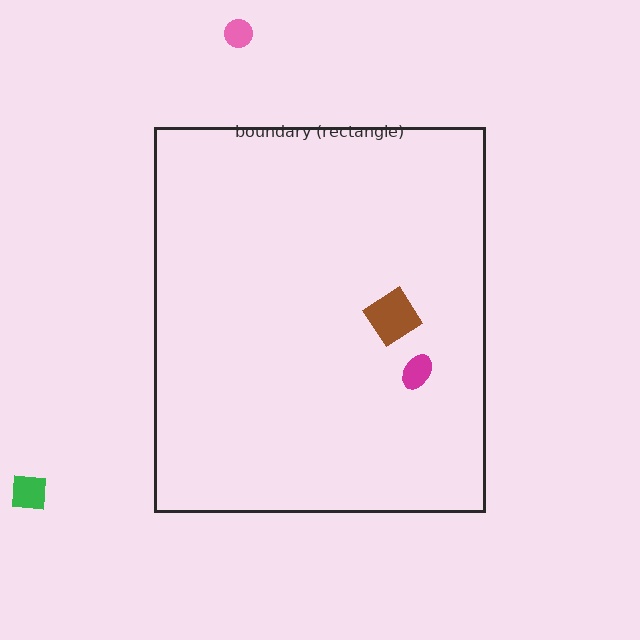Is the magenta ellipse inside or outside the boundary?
Inside.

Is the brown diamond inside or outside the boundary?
Inside.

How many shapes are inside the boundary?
2 inside, 2 outside.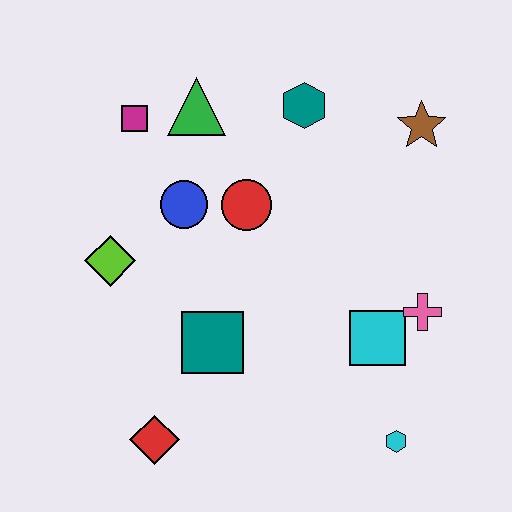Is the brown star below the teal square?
No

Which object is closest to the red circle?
The blue circle is closest to the red circle.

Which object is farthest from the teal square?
The brown star is farthest from the teal square.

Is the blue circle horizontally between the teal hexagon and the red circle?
No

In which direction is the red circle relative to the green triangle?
The red circle is below the green triangle.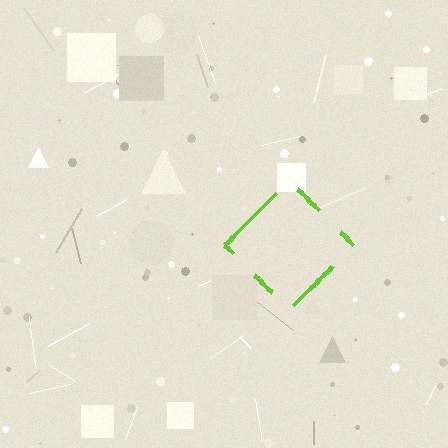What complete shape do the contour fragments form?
The contour fragments form a diamond.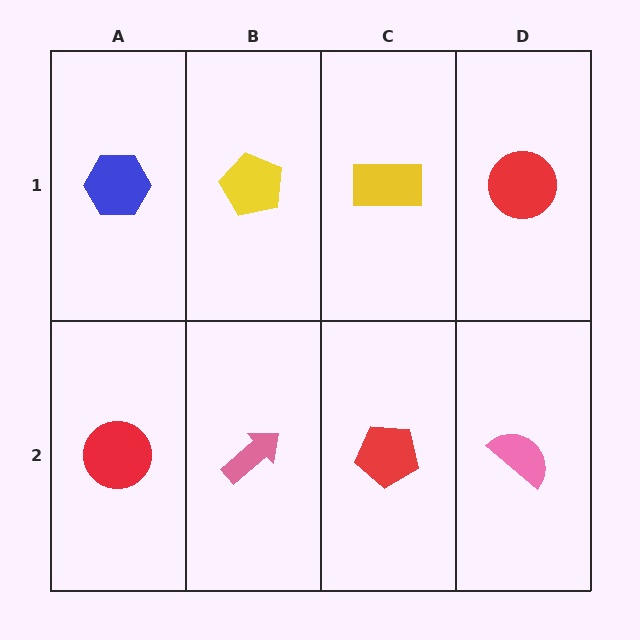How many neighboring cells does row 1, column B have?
3.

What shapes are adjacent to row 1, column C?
A red pentagon (row 2, column C), a yellow pentagon (row 1, column B), a red circle (row 1, column D).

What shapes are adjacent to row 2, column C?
A yellow rectangle (row 1, column C), a pink arrow (row 2, column B), a pink semicircle (row 2, column D).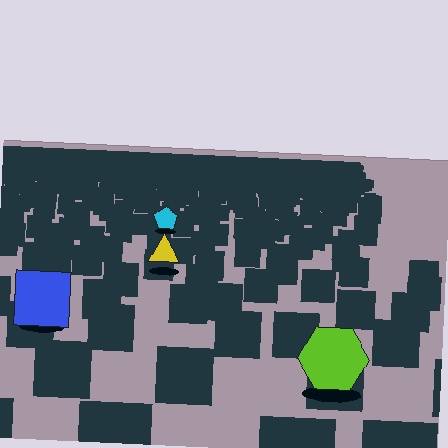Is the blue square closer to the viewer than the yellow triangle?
Yes. The blue square is closer — you can tell from the texture gradient: the ground texture is coarser near it.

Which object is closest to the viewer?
The lime hexagon is closest. The texture marks near it are larger and more spread out.